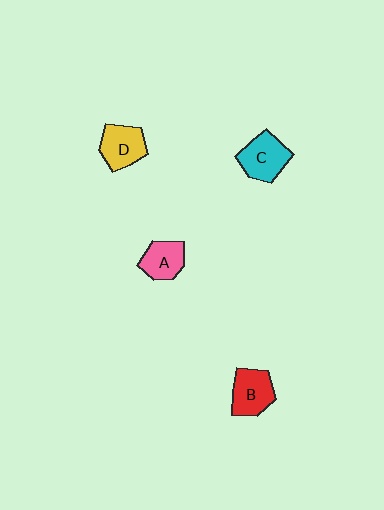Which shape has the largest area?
Shape C (cyan).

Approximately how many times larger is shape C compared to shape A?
Approximately 1.3 times.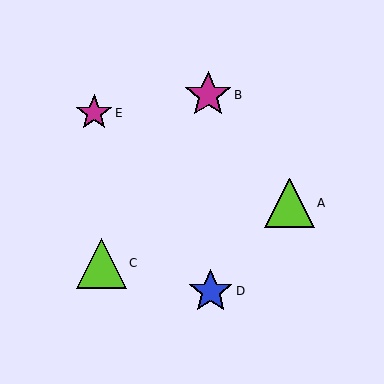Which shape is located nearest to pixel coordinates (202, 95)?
The magenta star (labeled B) at (208, 95) is nearest to that location.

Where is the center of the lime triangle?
The center of the lime triangle is at (101, 263).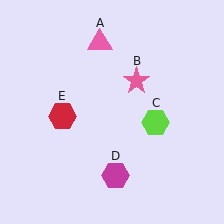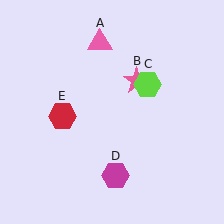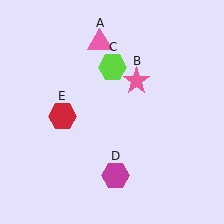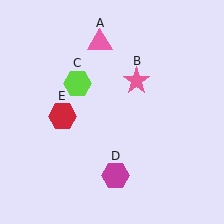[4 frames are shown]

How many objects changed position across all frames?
1 object changed position: lime hexagon (object C).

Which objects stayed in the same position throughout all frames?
Pink triangle (object A) and pink star (object B) and magenta hexagon (object D) and red hexagon (object E) remained stationary.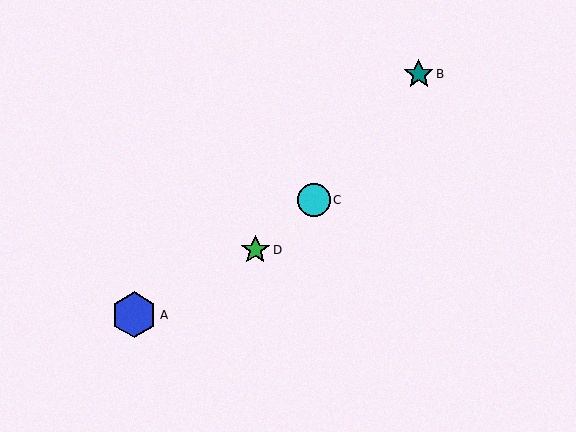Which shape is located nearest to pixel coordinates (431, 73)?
The teal star (labeled B) at (419, 74) is nearest to that location.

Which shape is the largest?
The blue hexagon (labeled A) is the largest.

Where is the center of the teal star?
The center of the teal star is at (419, 74).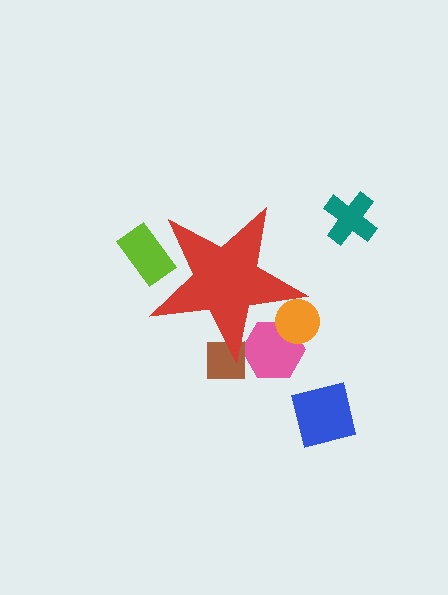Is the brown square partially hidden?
Yes, the brown square is partially hidden behind the red star.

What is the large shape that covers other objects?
A red star.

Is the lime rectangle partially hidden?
Yes, the lime rectangle is partially hidden behind the red star.